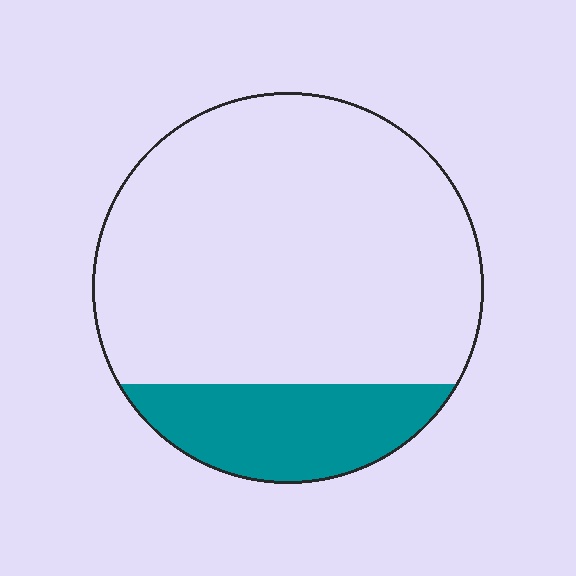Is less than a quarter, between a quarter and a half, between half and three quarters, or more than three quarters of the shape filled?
Less than a quarter.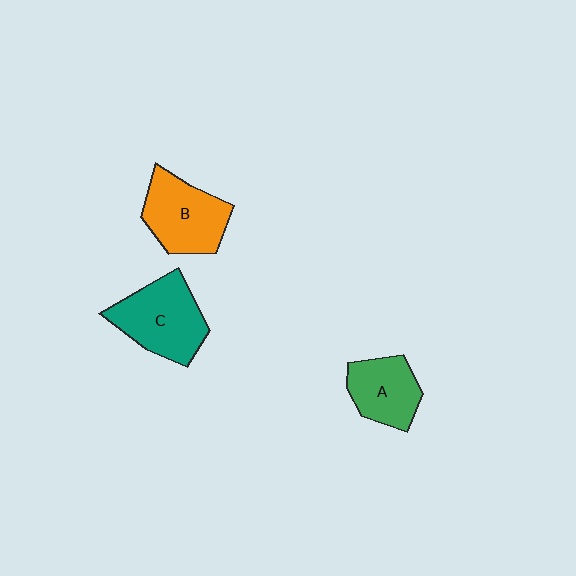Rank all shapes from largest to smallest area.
From largest to smallest: C (teal), B (orange), A (green).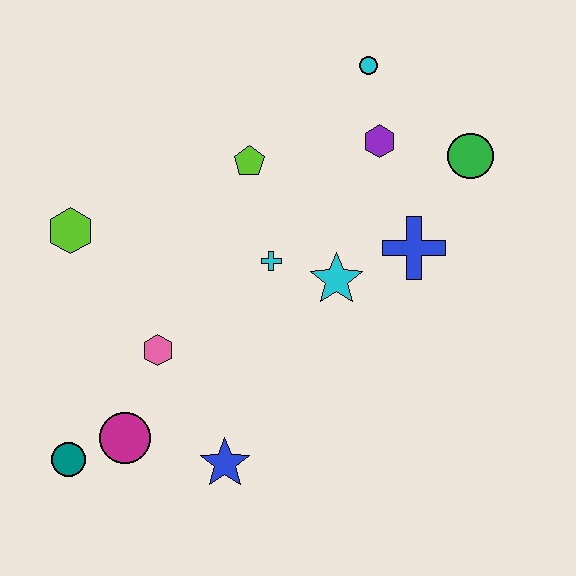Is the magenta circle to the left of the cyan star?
Yes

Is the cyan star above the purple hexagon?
No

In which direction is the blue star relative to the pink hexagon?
The blue star is below the pink hexagon.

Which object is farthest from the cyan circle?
The teal circle is farthest from the cyan circle.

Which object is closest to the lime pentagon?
The cyan cross is closest to the lime pentagon.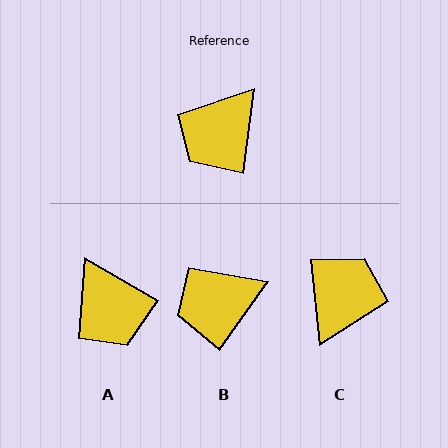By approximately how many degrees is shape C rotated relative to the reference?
Approximately 166 degrees clockwise.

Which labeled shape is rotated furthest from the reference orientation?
C, about 166 degrees away.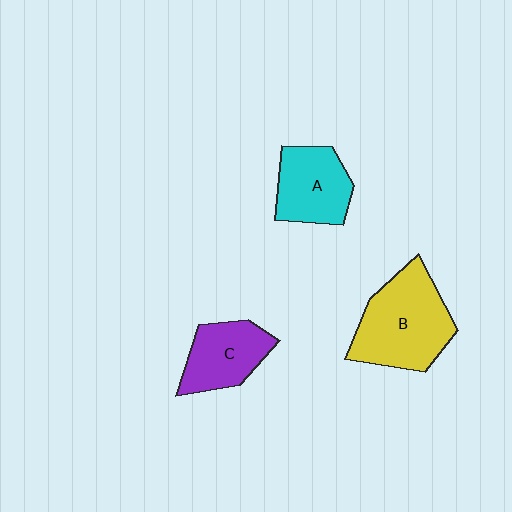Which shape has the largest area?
Shape B (yellow).